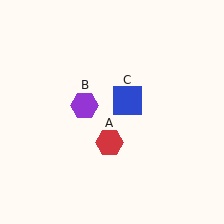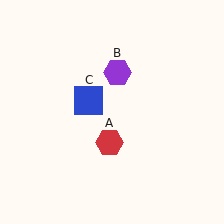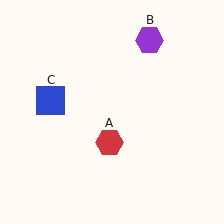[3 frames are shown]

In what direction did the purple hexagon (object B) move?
The purple hexagon (object B) moved up and to the right.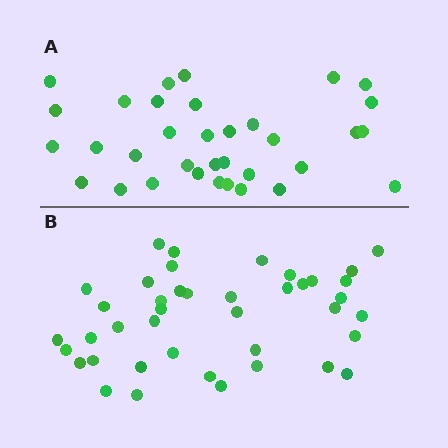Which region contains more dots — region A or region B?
Region B (the bottom region) has more dots.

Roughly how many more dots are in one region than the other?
Region B has roughly 8 or so more dots than region A.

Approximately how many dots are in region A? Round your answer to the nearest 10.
About 30 dots. (The exact count is 34, which rounds to 30.)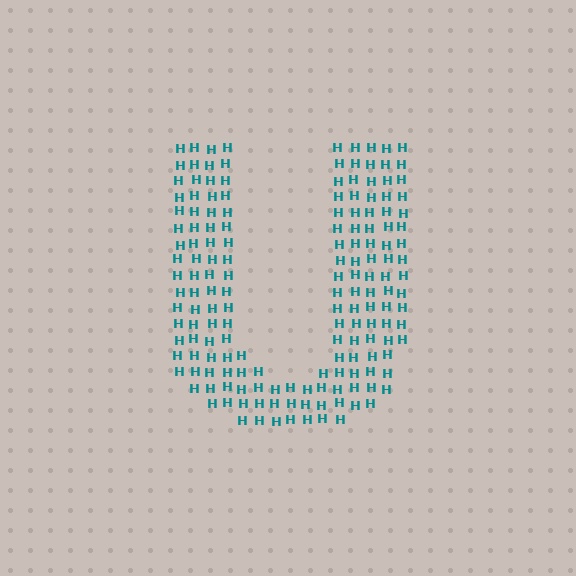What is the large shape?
The large shape is the letter U.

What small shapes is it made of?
It is made of small letter H's.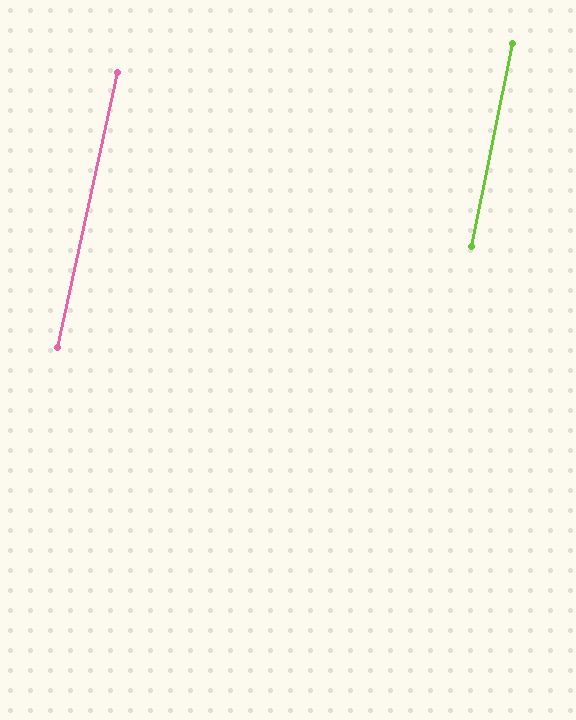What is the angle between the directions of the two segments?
Approximately 1 degree.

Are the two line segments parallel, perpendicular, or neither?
Parallel — their directions differ by only 1.0°.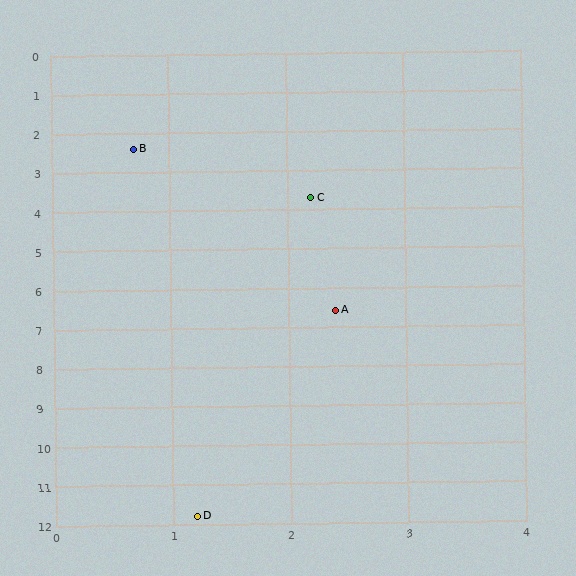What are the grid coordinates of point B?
Point B is at approximately (0.7, 2.4).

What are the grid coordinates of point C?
Point C is at approximately (2.2, 3.7).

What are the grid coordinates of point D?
Point D is at approximately (1.2, 11.8).